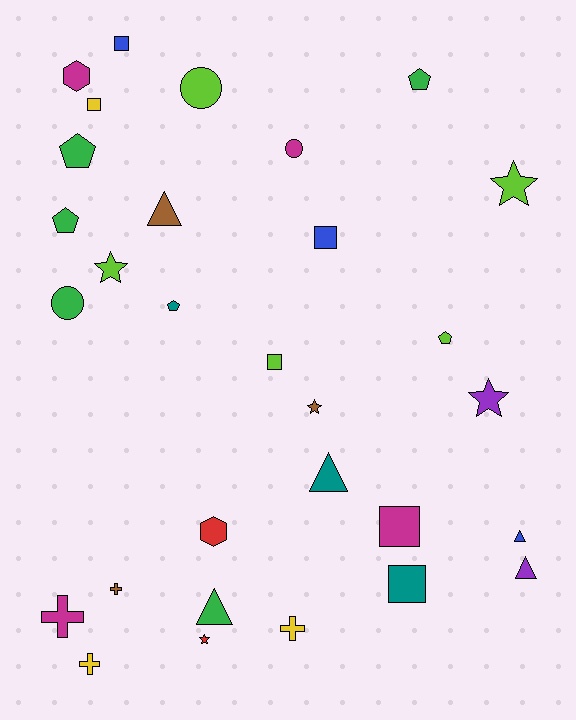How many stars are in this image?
There are 5 stars.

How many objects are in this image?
There are 30 objects.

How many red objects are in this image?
There are 2 red objects.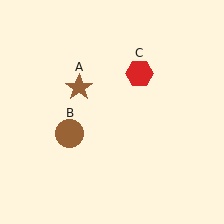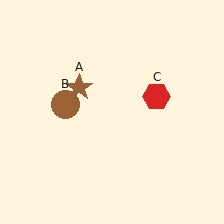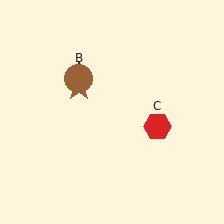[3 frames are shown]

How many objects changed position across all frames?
2 objects changed position: brown circle (object B), red hexagon (object C).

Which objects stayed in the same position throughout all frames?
Brown star (object A) remained stationary.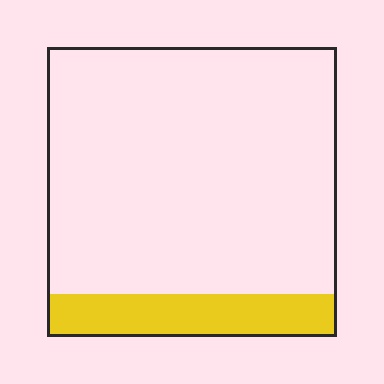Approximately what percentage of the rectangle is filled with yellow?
Approximately 15%.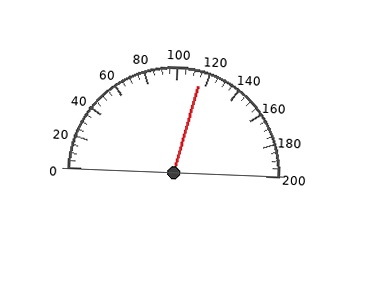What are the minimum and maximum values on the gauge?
The gauge ranges from 0 to 200.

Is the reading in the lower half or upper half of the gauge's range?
The reading is in the upper half of the range (0 to 200).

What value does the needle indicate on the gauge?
The needle indicates approximately 115.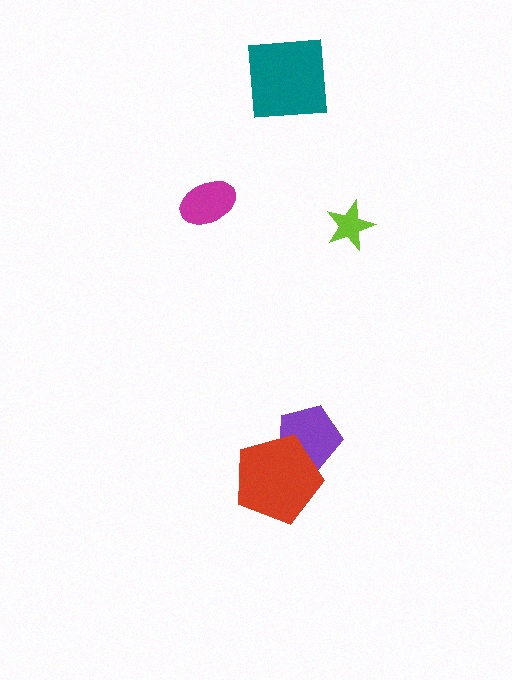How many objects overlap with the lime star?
0 objects overlap with the lime star.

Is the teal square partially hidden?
No, no other shape covers it.